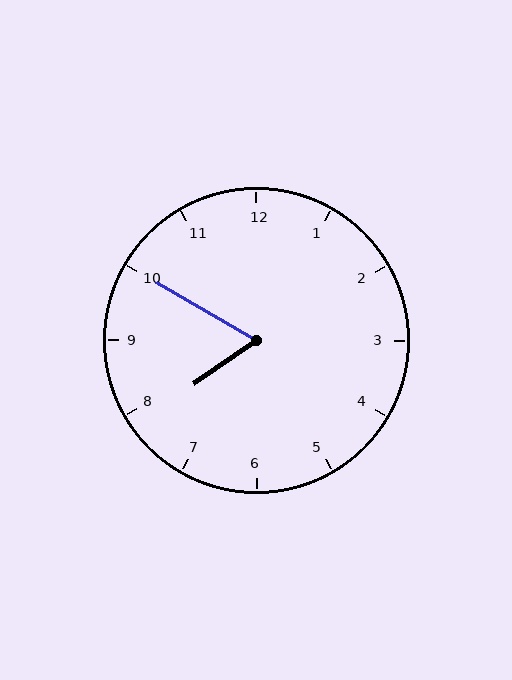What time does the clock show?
7:50.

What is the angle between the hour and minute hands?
Approximately 65 degrees.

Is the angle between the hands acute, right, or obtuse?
It is acute.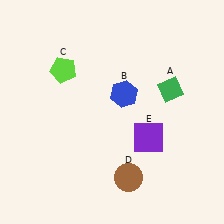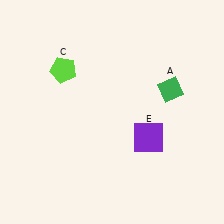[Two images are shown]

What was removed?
The brown circle (D), the blue hexagon (B) were removed in Image 2.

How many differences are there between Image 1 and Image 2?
There are 2 differences between the two images.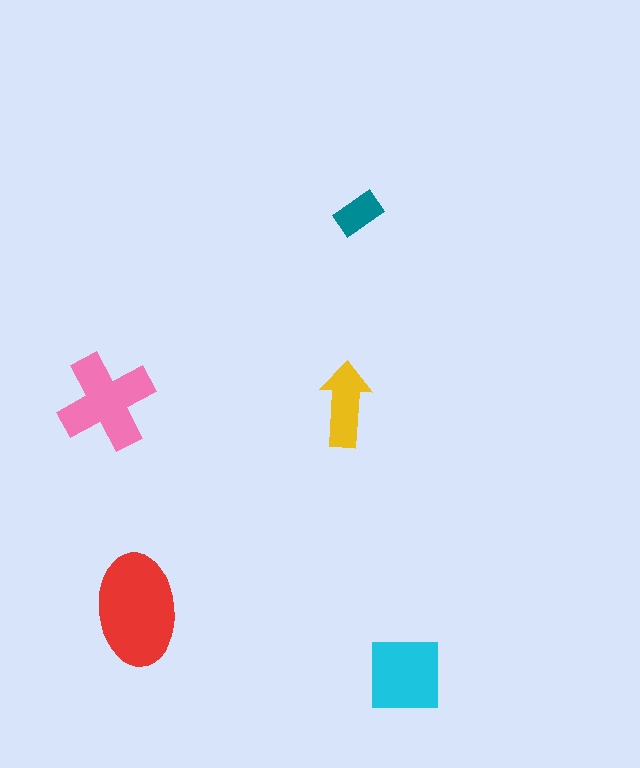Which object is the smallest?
The teal rectangle.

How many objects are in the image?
There are 5 objects in the image.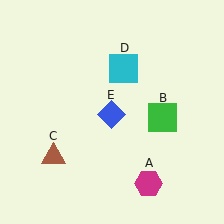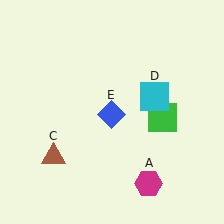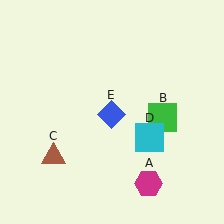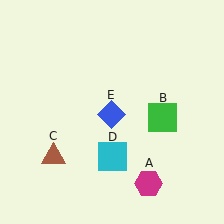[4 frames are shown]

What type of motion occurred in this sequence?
The cyan square (object D) rotated clockwise around the center of the scene.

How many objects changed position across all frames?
1 object changed position: cyan square (object D).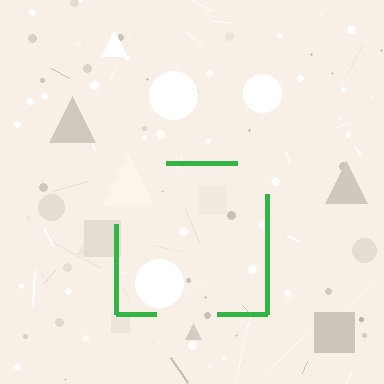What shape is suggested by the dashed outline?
The dashed outline suggests a square.